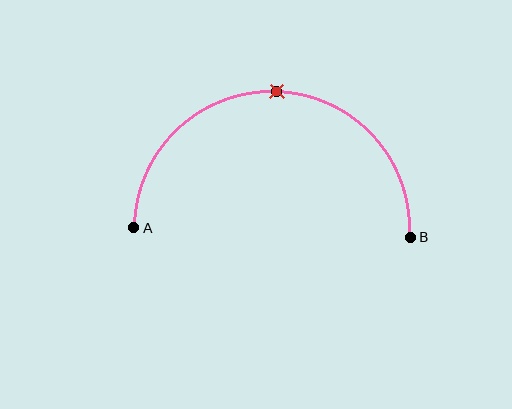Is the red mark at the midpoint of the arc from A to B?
Yes. The red mark lies on the arc at equal arc-length from both A and B — it is the arc midpoint.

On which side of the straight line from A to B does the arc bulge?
The arc bulges above the straight line connecting A and B.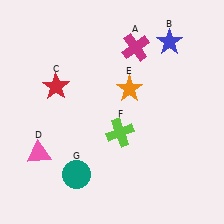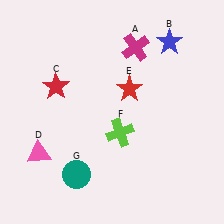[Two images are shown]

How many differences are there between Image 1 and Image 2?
There is 1 difference between the two images.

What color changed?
The star (E) changed from orange in Image 1 to red in Image 2.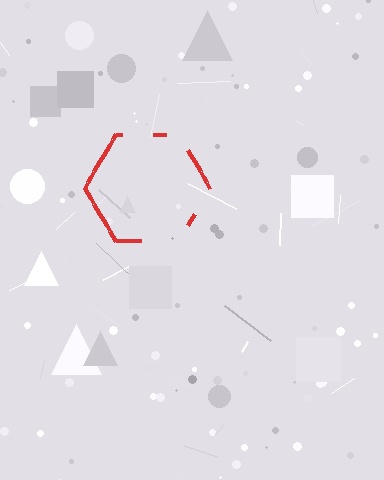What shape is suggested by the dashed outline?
The dashed outline suggests a hexagon.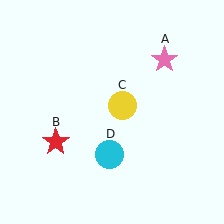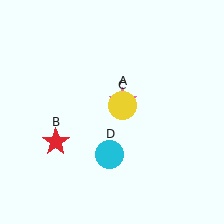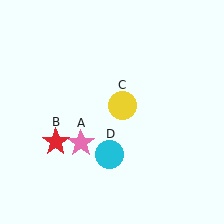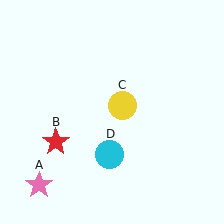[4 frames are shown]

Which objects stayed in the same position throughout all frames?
Red star (object B) and yellow circle (object C) and cyan circle (object D) remained stationary.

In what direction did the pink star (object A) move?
The pink star (object A) moved down and to the left.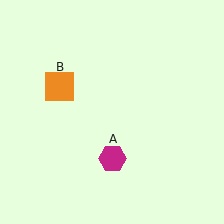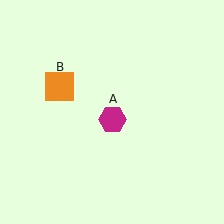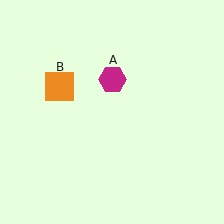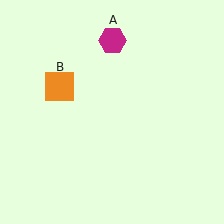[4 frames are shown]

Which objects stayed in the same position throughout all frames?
Orange square (object B) remained stationary.